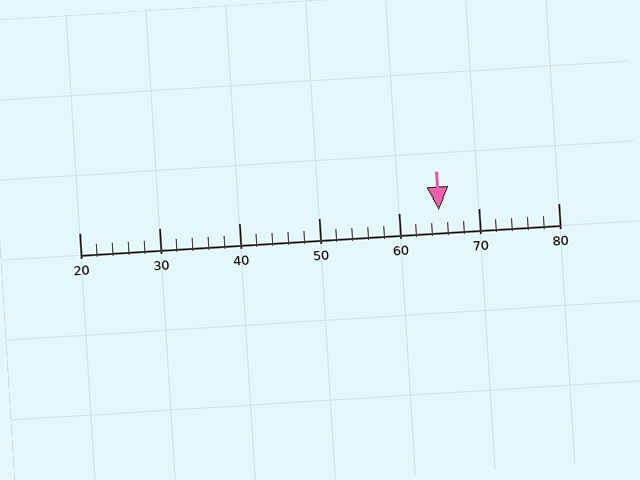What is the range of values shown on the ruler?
The ruler shows values from 20 to 80.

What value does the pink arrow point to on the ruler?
The pink arrow points to approximately 65.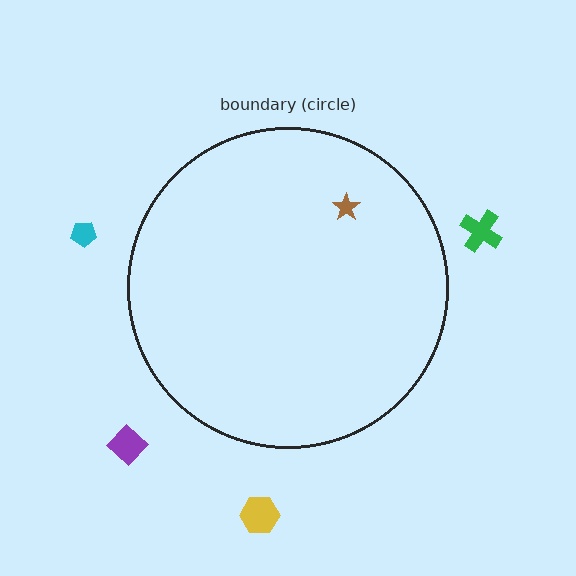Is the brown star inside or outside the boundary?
Inside.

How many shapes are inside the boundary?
1 inside, 4 outside.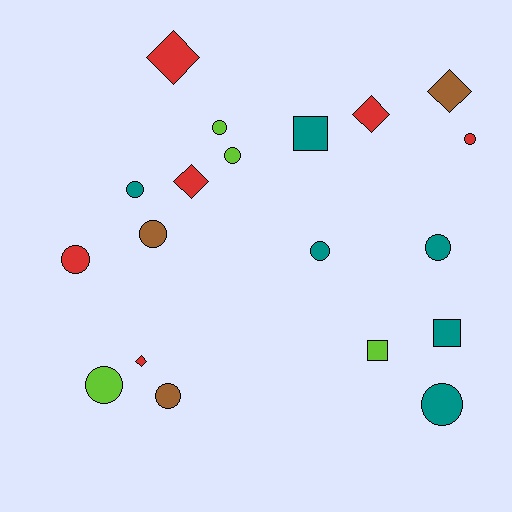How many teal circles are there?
There are 4 teal circles.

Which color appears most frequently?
Teal, with 6 objects.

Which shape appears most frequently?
Circle, with 11 objects.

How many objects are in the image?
There are 19 objects.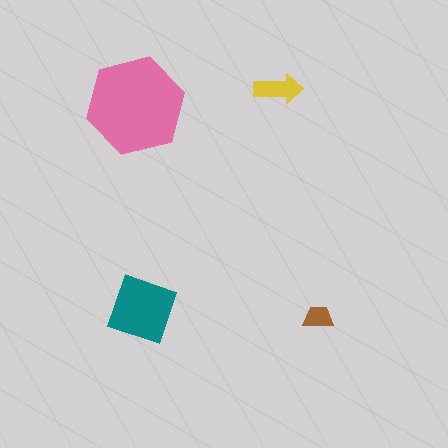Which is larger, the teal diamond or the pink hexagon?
The pink hexagon.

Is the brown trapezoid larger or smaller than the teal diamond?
Smaller.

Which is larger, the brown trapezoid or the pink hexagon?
The pink hexagon.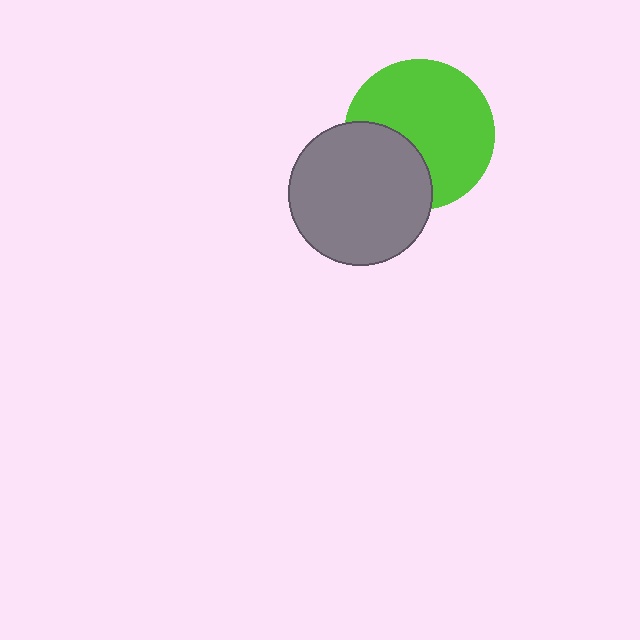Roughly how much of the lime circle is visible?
Most of it is visible (roughly 69%).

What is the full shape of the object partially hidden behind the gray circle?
The partially hidden object is a lime circle.